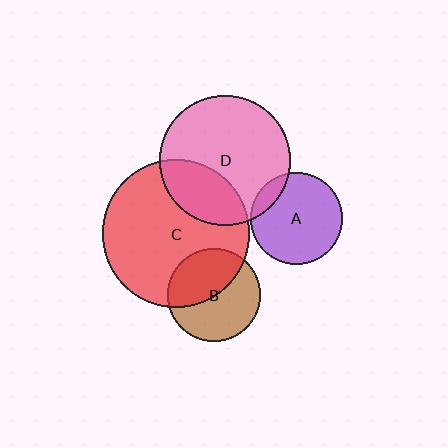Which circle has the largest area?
Circle C (red).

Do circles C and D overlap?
Yes.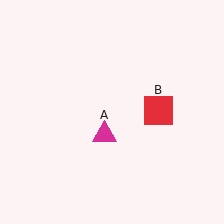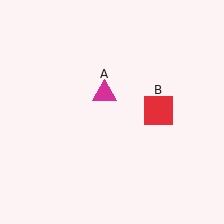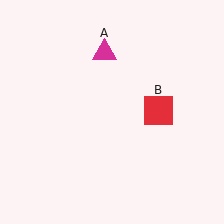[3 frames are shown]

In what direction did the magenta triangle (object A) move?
The magenta triangle (object A) moved up.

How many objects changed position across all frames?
1 object changed position: magenta triangle (object A).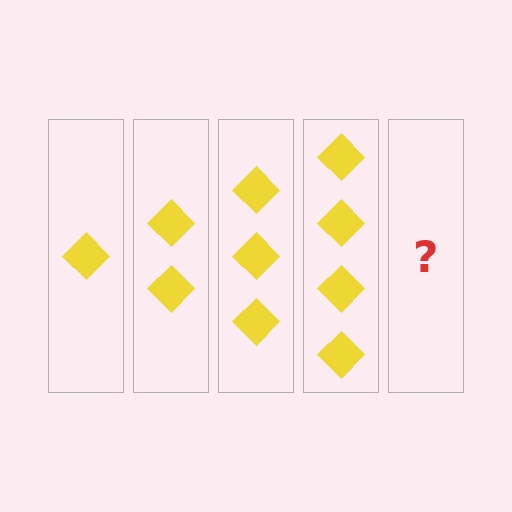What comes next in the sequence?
The next element should be 5 diamonds.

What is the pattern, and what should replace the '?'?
The pattern is that each step adds one more diamond. The '?' should be 5 diamonds.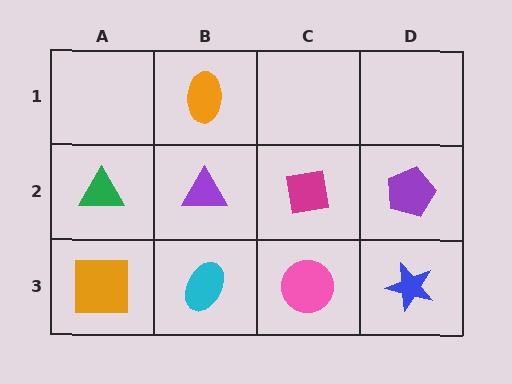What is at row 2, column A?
A green triangle.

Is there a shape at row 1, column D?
No, that cell is empty.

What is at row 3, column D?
A blue star.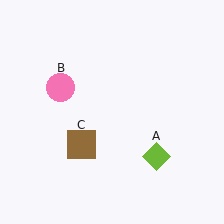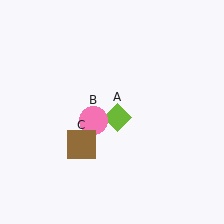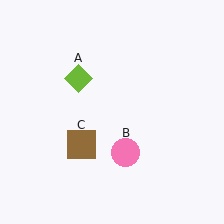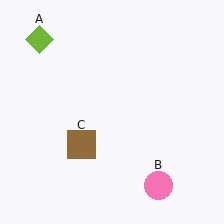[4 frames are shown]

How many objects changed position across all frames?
2 objects changed position: lime diamond (object A), pink circle (object B).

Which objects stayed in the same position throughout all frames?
Brown square (object C) remained stationary.